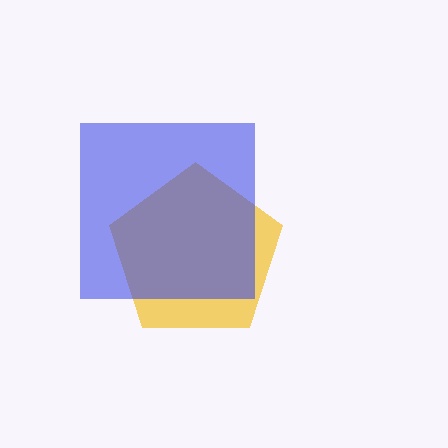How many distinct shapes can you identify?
There are 2 distinct shapes: a yellow pentagon, a blue square.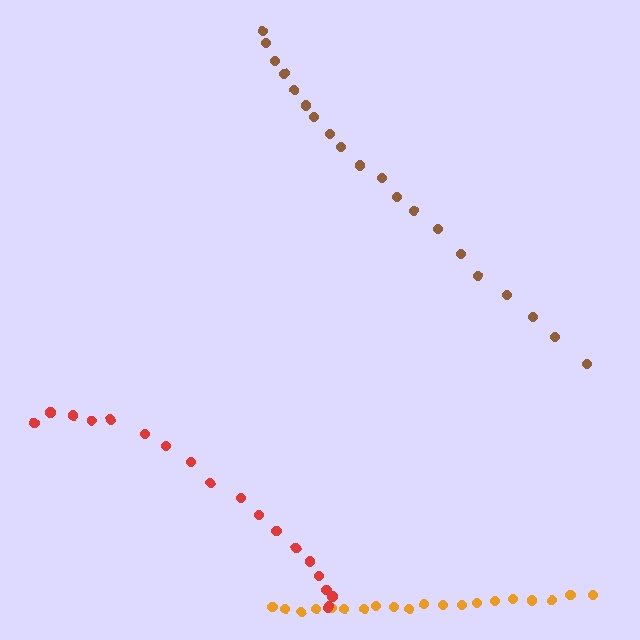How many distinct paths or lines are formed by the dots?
There are 3 distinct paths.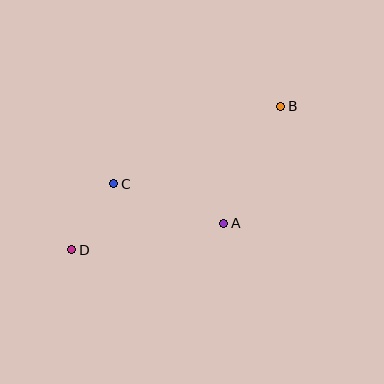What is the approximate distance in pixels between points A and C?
The distance between A and C is approximately 117 pixels.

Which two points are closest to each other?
Points C and D are closest to each other.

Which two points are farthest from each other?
Points B and D are farthest from each other.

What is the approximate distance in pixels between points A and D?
The distance between A and D is approximately 154 pixels.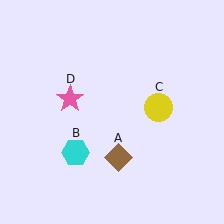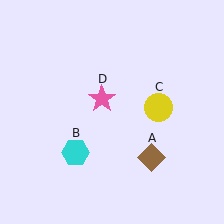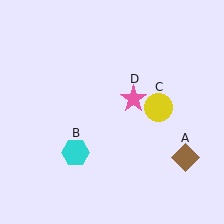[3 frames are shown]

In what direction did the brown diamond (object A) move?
The brown diamond (object A) moved right.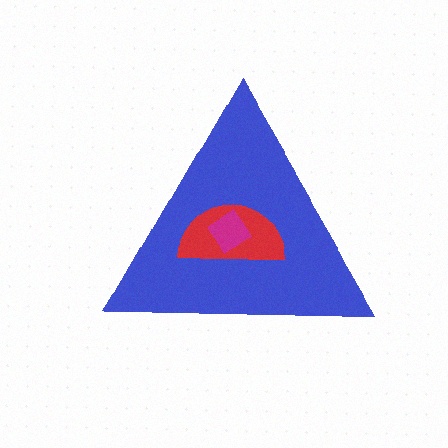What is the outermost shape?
The blue triangle.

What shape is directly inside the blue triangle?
The red semicircle.